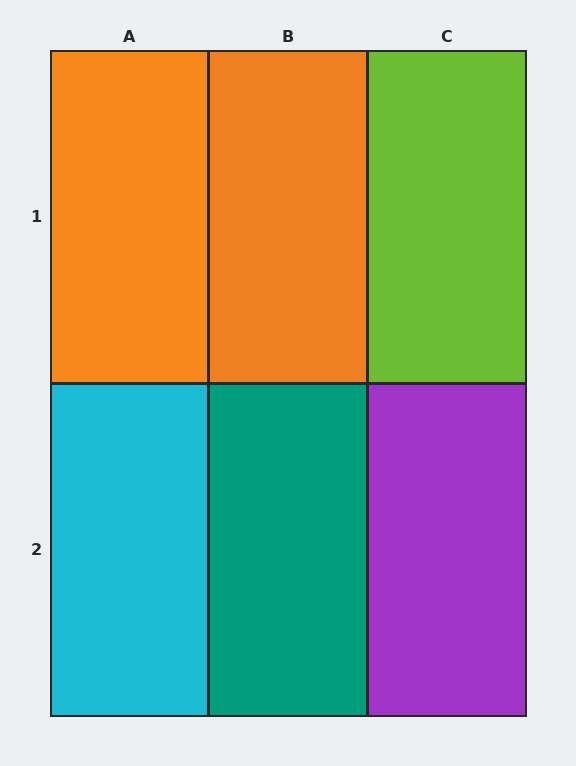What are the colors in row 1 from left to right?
Orange, orange, lime.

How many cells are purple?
1 cell is purple.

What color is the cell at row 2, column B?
Teal.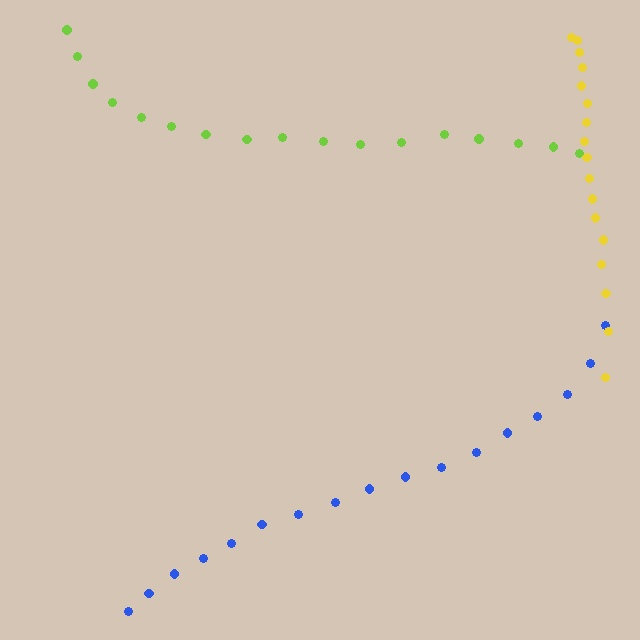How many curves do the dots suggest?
There are 3 distinct paths.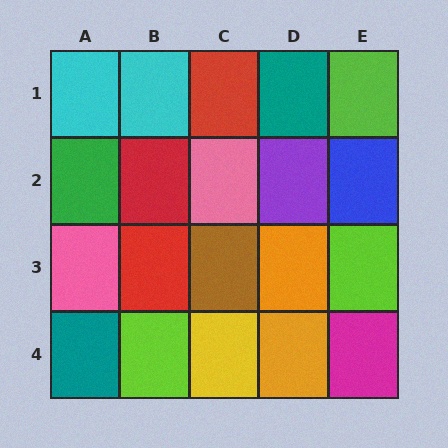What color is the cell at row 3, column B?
Red.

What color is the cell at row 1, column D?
Teal.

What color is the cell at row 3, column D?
Orange.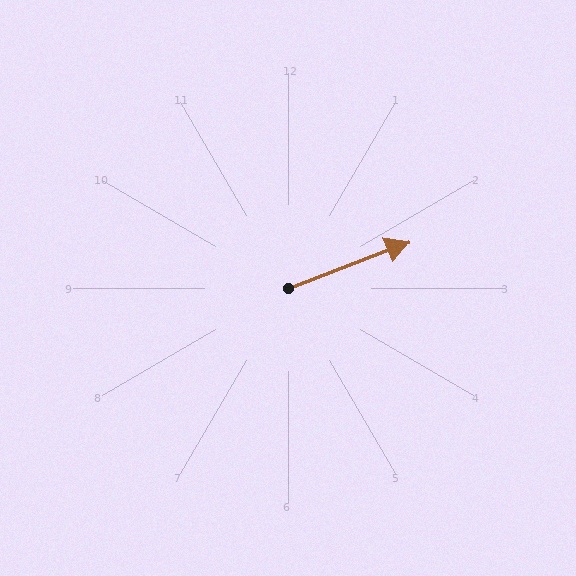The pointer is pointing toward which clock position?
Roughly 2 o'clock.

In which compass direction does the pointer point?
East.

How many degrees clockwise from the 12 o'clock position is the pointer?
Approximately 69 degrees.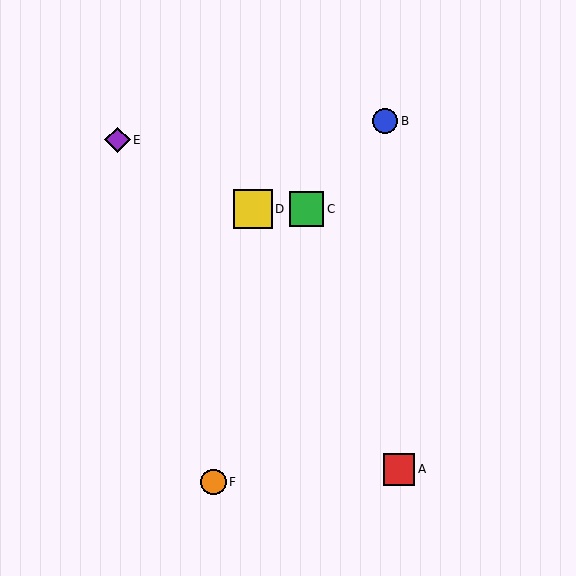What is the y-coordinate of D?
Object D is at y≈209.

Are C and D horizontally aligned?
Yes, both are at y≈209.